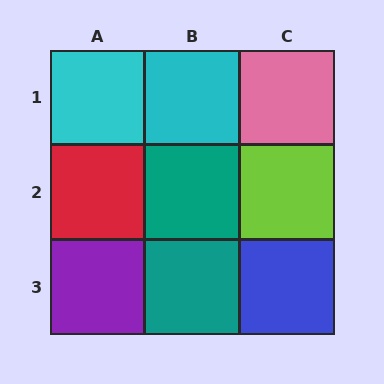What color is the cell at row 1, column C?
Pink.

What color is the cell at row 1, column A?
Cyan.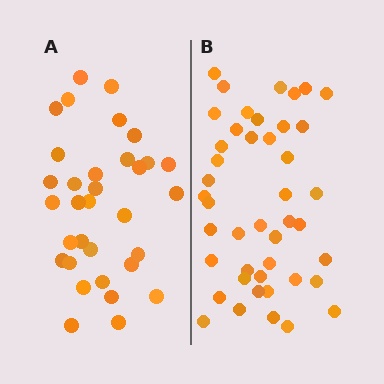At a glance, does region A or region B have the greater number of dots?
Region B (the right region) has more dots.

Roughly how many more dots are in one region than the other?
Region B has roughly 12 or so more dots than region A.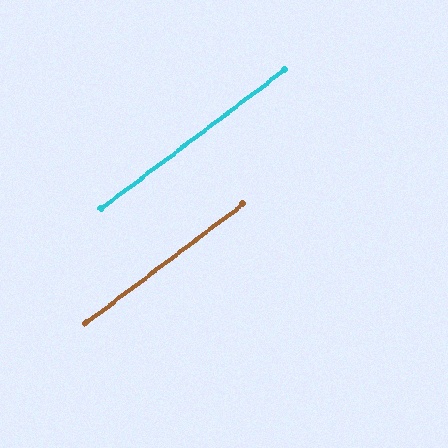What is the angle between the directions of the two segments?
Approximately 0 degrees.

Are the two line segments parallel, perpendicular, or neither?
Parallel — their directions differ by only 0.3°.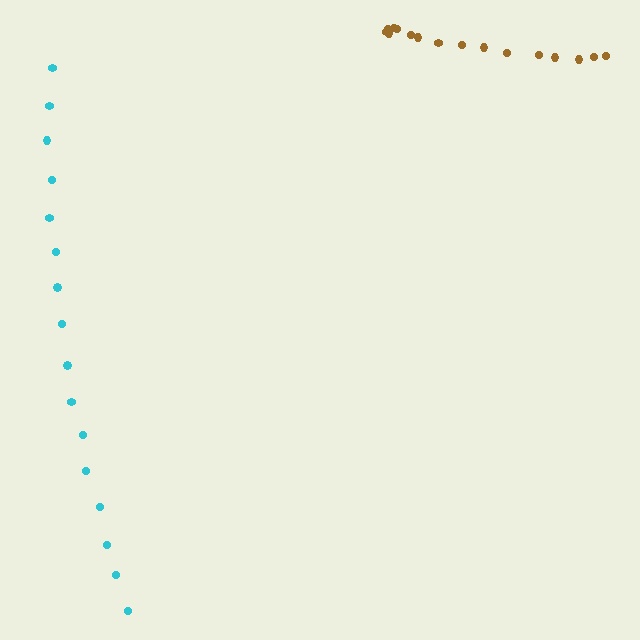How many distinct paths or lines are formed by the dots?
There are 2 distinct paths.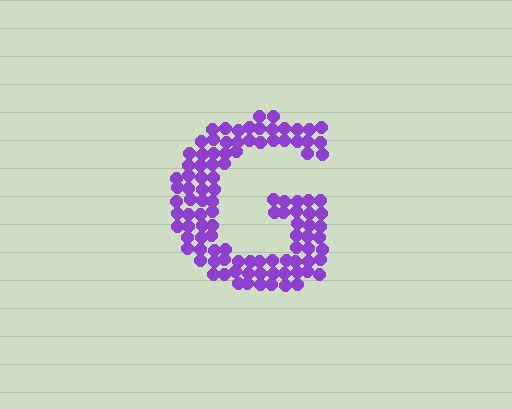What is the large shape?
The large shape is the letter G.